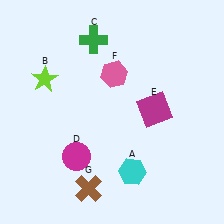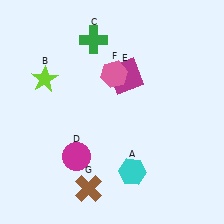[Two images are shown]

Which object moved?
The magenta square (E) moved up.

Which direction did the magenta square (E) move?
The magenta square (E) moved up.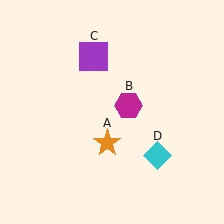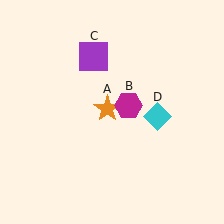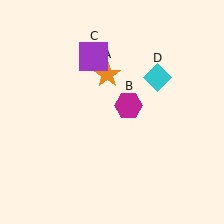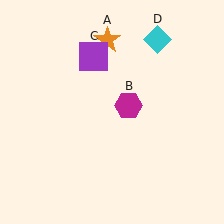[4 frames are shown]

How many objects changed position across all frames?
2 objects changed position: orange star (object A), cyan diamond (object D).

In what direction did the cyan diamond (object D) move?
The cyan diamond (object D) moved up.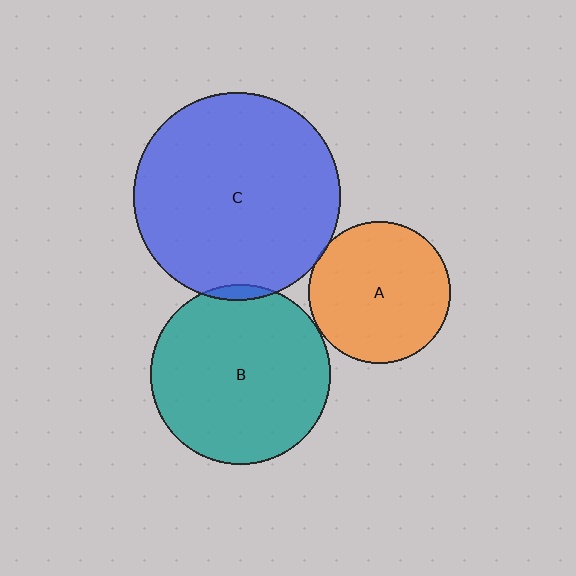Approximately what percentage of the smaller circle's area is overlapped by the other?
Approximately 5%.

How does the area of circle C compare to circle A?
Approximately 2.1 times.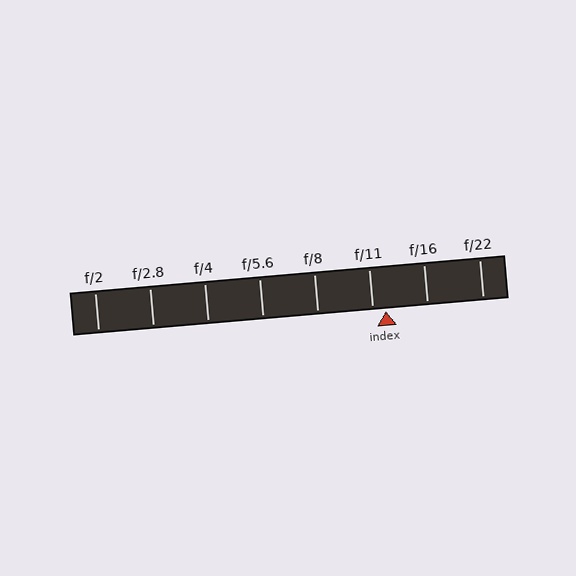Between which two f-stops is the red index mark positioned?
The index mark is between f/11 and f/16.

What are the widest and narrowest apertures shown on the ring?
The widest aperture shown is f/2 and the narrowest is f/22.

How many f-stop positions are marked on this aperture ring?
There are 8 f-stop positions marked.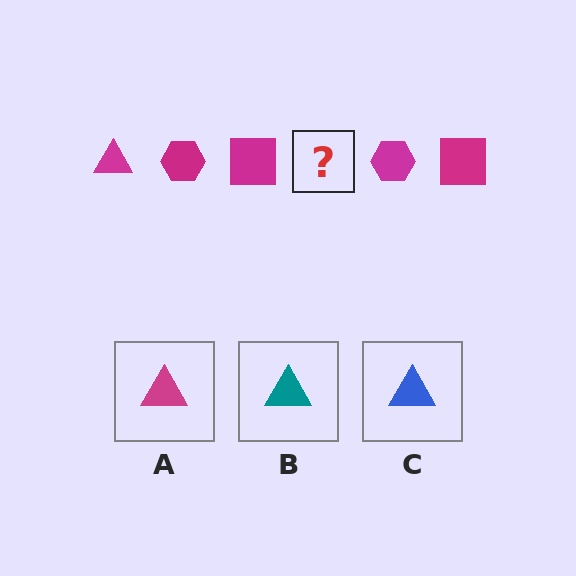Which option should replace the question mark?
Option A.